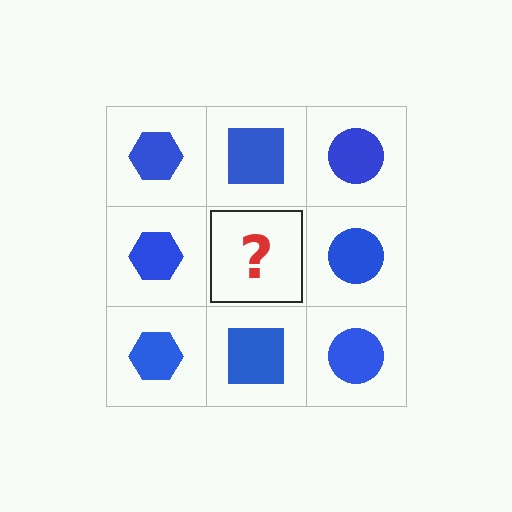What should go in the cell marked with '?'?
The missing cell should contain a blue square.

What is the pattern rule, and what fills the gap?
The rule is that each column has a consistent shape. The gap should be filled with a blue square.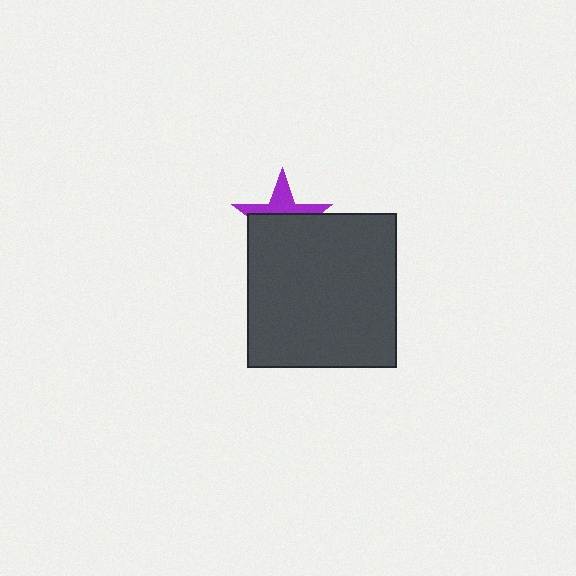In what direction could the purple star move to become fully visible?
The purple star could move up. That would shift it out from behind the dark gray rectangle entirely.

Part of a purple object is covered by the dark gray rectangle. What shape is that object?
It is a star.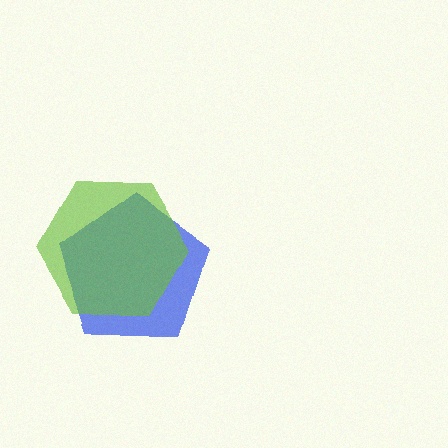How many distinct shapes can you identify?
There are 2 distinct shapes: a blue pentagon, a lime hexagon.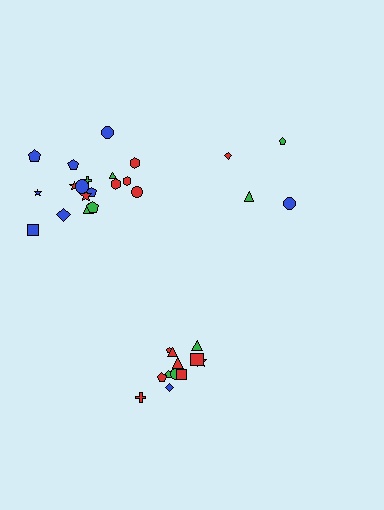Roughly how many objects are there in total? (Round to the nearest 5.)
Roughly 35 objects in total.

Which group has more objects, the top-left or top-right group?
The top-left group.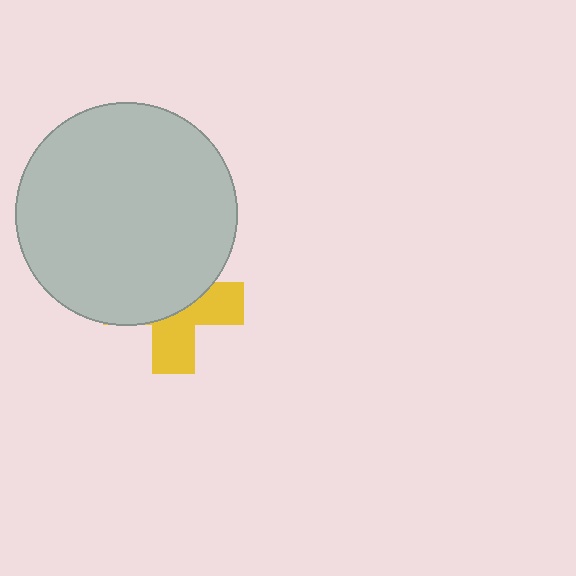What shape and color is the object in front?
The object in front is a light gray circle.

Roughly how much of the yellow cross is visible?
A small part of it is visible (roughly 43%).